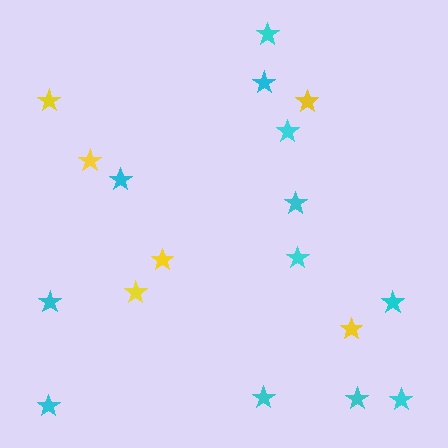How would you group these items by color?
There are 2 groups: one group of yellow stars (6) and one group of cyan stars (12).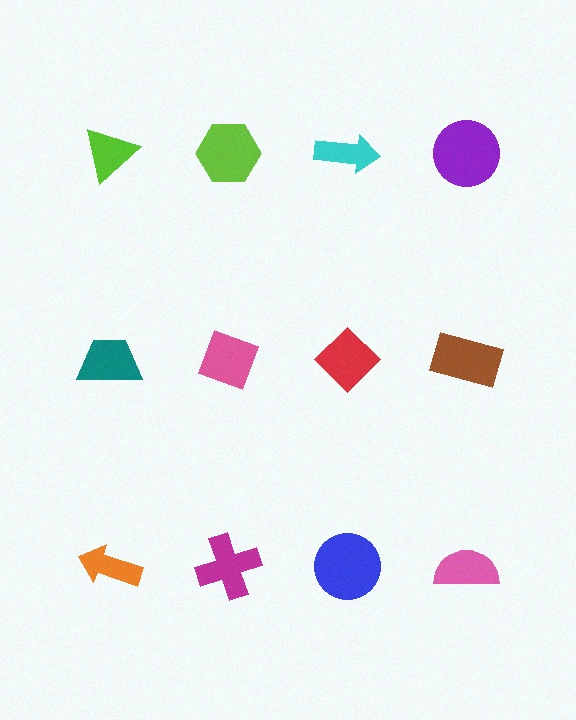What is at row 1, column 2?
A lime hexagon.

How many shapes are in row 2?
4 shapes.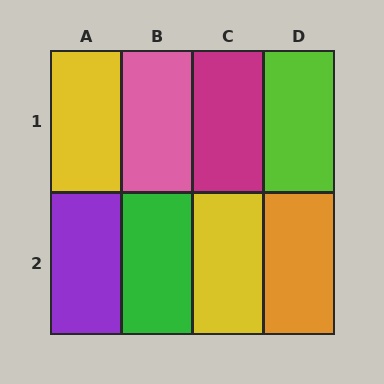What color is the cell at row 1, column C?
Magenta.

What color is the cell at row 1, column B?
Pink.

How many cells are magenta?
1 cell is magenta.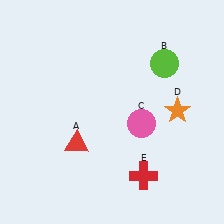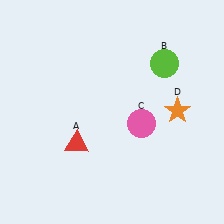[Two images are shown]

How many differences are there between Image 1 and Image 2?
There is 1 difference between the two images.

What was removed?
The red cross (E) was removed in Image 2.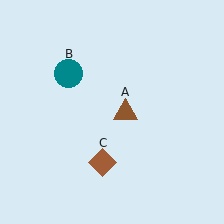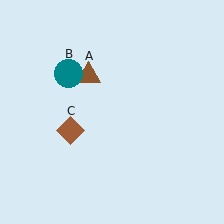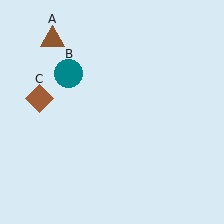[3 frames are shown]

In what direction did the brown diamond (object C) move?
The brown diamond (object C) moved up and to the left.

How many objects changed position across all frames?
2 objects changed position: brown triangle (object A), brown diamond (object C).